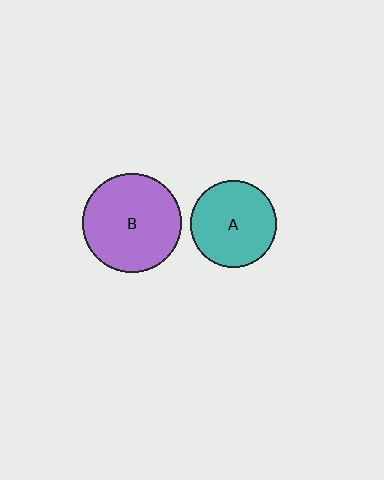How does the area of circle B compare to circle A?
Approximately 1.3 times.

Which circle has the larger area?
Circle B (purple).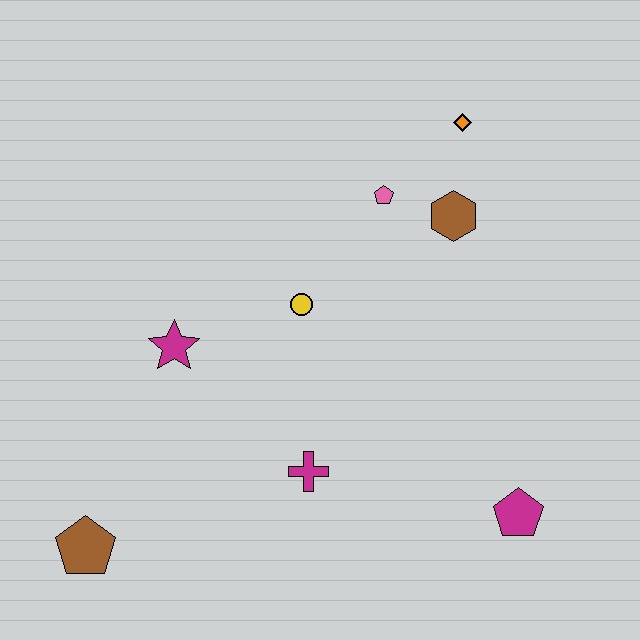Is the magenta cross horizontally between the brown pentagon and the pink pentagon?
Yes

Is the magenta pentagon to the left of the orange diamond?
No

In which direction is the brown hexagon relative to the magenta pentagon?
The brown hexagon is above the magenta pentagon.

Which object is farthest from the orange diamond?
The brown pentagon is farthest from the orange diamond.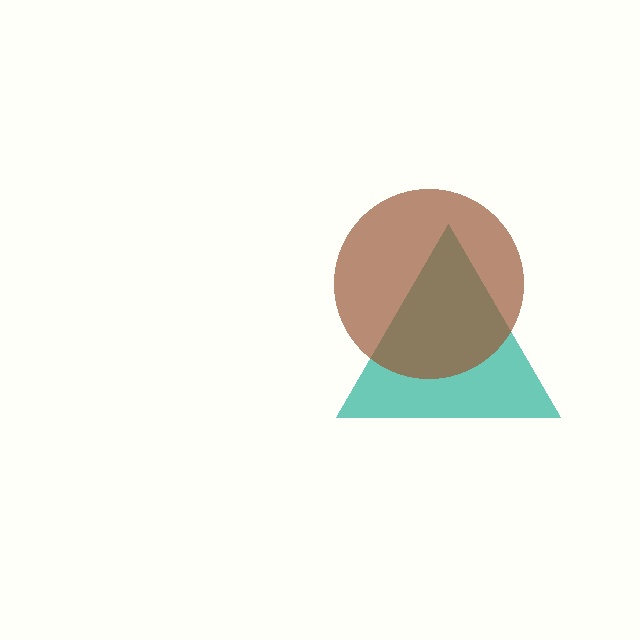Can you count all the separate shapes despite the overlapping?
Yes, there are 2 separate shapes.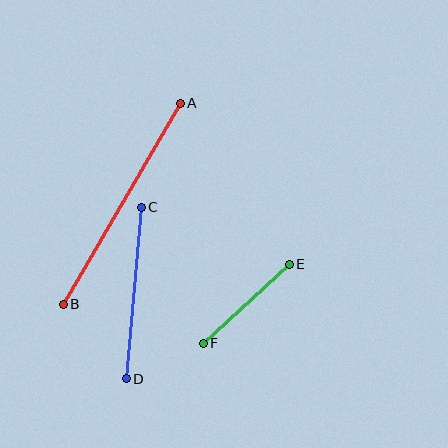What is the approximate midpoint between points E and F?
The midpoint is at approximately (246, 304) pixels.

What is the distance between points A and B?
The distance is approximately 233 pixels.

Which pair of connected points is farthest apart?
Points A and B are farthest apart.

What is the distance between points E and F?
The distance is approximately 117 pixels.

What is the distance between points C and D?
The distance is approximately 172 pixels.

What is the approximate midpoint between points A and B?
The midpoint is at approximately (122, 204) pixels.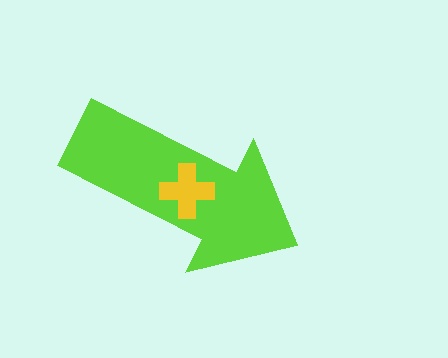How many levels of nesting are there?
2.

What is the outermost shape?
The lime arrow.